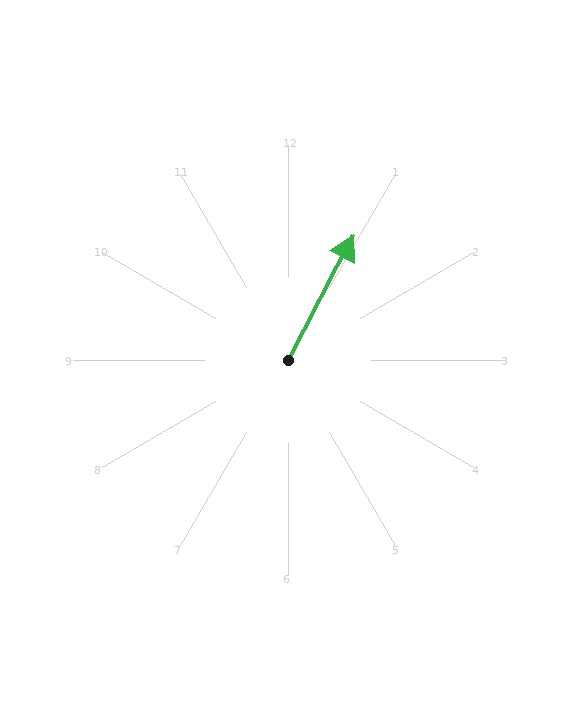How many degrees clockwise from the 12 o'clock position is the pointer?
Approximately 28 degrees.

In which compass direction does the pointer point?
Northeast.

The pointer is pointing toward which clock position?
Roughly 1 o'clock.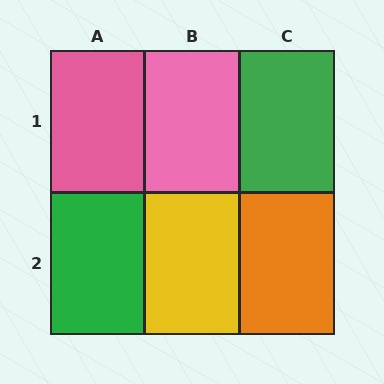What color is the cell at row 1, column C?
Green.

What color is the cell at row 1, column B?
Pink.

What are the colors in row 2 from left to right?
Green, yellow, orange.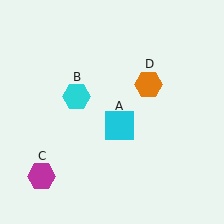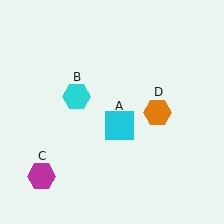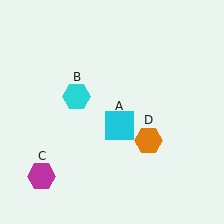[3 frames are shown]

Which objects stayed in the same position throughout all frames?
Cyan square (object A) and cyan hexagon (object B) and magenta hexagon (object C) remained stationary.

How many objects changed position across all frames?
1 object changed position: orange hexagon (object D).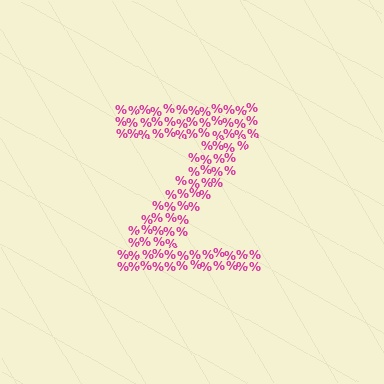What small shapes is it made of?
It is made of small percent signs.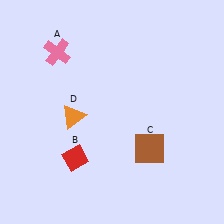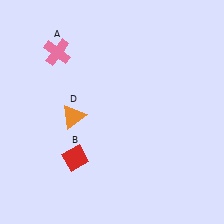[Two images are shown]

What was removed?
The brown square (C) was removed in Image 2.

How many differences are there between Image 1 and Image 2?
There is 1 difference between the two images.